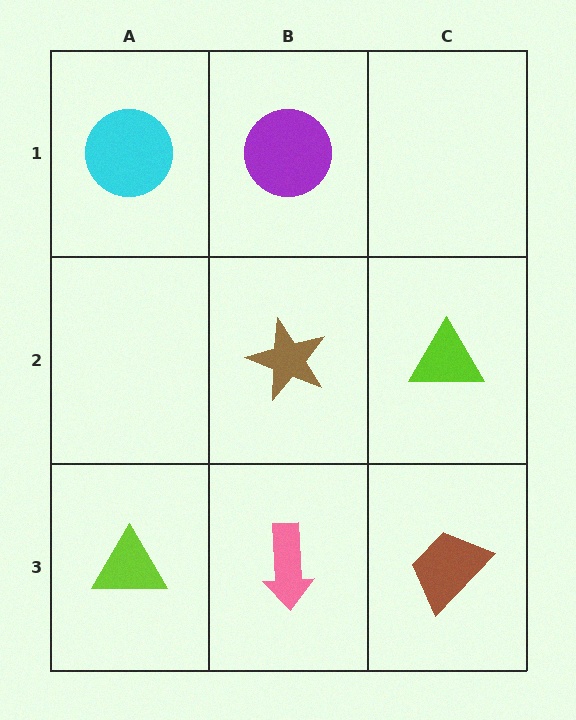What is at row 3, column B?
A pink arrow.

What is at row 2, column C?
A lime triangle.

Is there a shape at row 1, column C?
No, that cell is empty.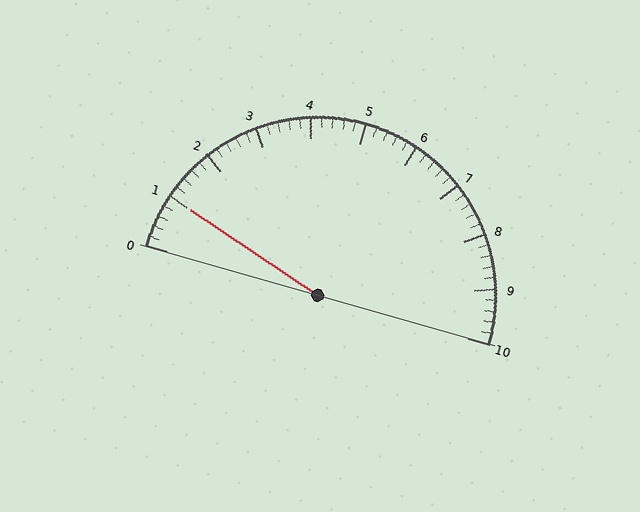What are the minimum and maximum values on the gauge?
The gauge ranges from 0 to 10.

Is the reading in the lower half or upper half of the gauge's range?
The reading is in the lower half of the range (0 to 10).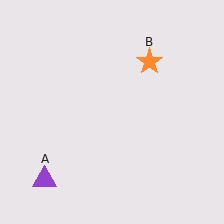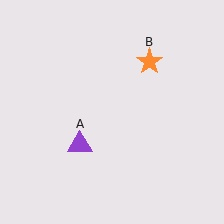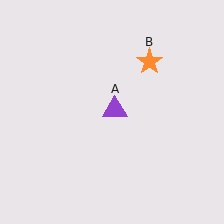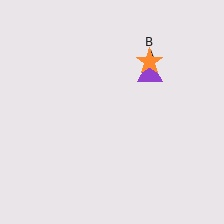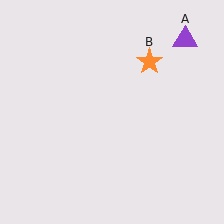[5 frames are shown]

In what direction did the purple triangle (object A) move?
The purple triangle (object A) moved up and to the right.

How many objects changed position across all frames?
1 object changed position: purple triangle (object A).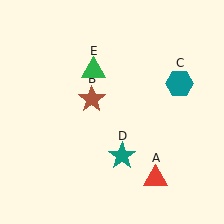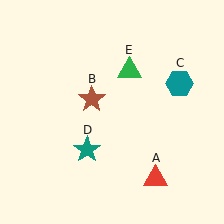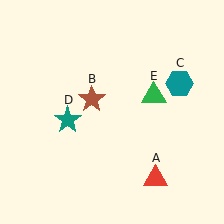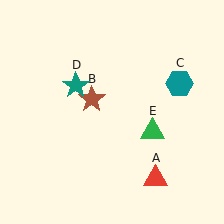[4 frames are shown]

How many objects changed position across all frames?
2 objects changed position: teal star (object D), green triangle (object E).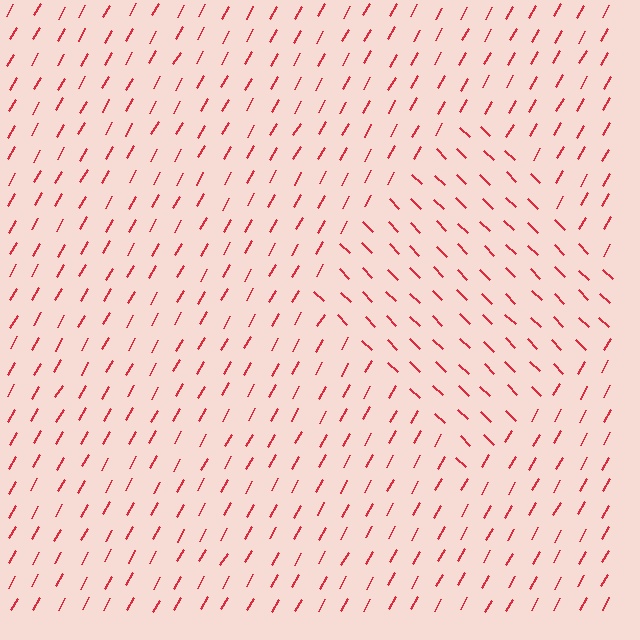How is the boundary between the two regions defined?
The boundary is defined purely by a change in line orientation (approximately 75 degrees difference). All lines are the same color and thickness.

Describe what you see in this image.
The image is filled with small red line segments. A diamond region in the image has lines oriented differently from the surrounding lines, creating a visible texture boundary.